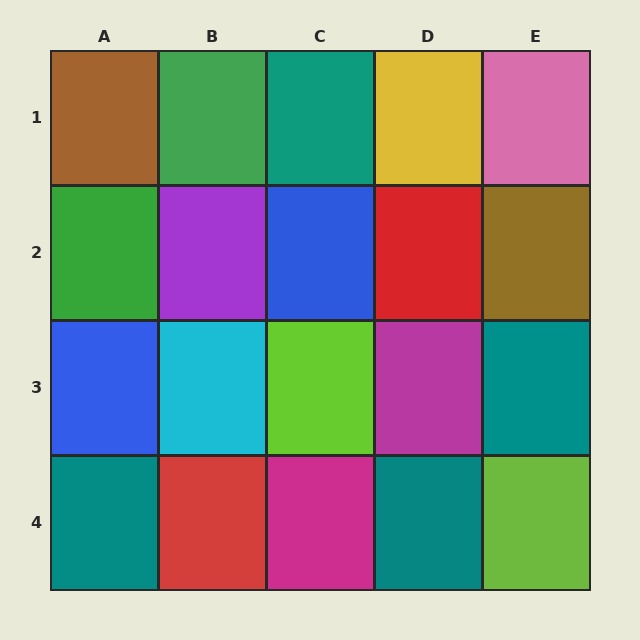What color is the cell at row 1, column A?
Brown.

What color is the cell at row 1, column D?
Yellow.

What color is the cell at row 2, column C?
Blue.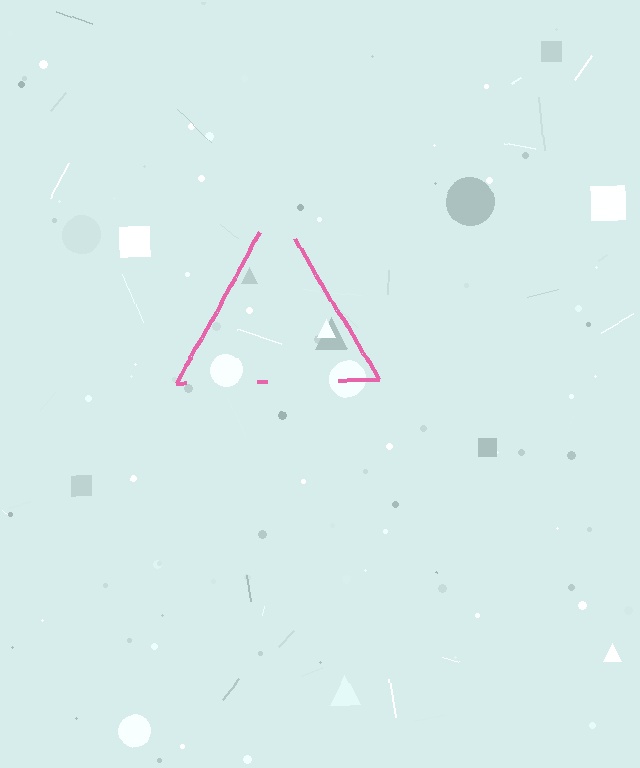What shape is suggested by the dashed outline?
The dashed outline suggests a triangle.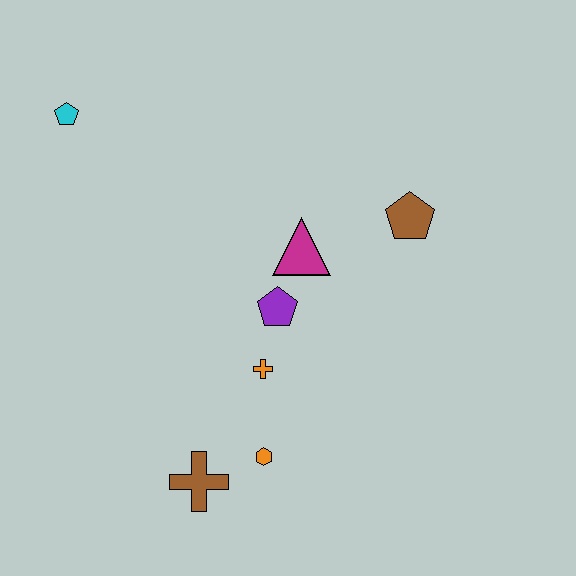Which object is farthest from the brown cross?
The cyan pentagon is farthest from the brown cross.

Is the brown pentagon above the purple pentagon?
Yes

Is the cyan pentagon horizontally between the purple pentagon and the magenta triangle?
No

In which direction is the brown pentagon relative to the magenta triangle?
The brown pentagon is to the right of the magenta triangle.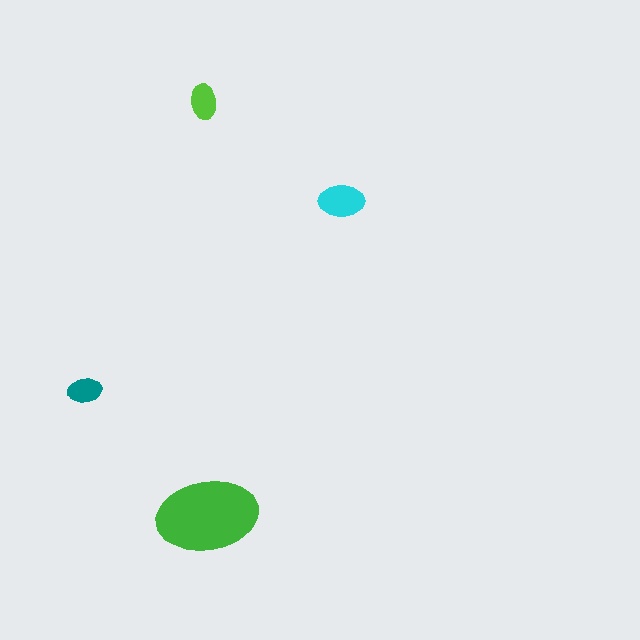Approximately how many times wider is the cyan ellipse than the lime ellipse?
About 1.5 times wider.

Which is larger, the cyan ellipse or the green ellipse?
The green one.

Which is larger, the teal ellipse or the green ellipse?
The green one.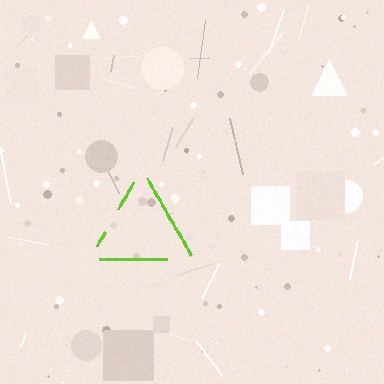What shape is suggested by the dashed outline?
The dashed outline suggests a triangle.